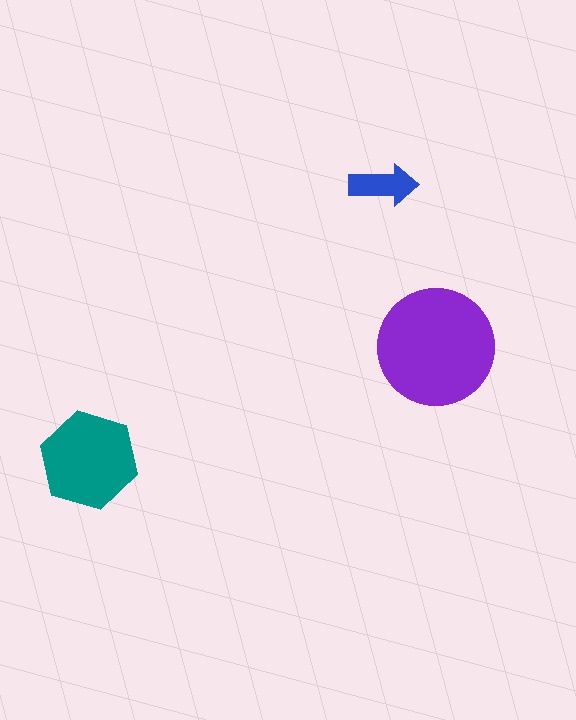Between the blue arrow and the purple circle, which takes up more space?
The purple circle.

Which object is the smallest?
The blue arrow.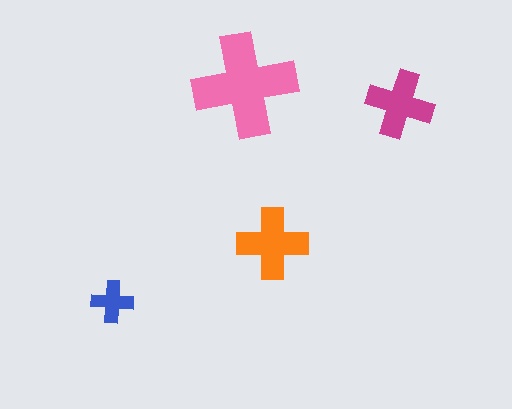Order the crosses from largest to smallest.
the pink one, the orange one, the magenta one, the blue one.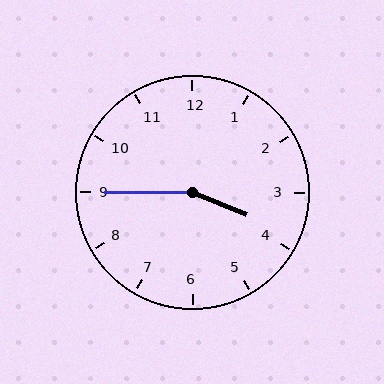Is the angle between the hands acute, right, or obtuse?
It is obtuse.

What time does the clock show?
3:45.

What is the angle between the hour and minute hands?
Approximately 158 degrees.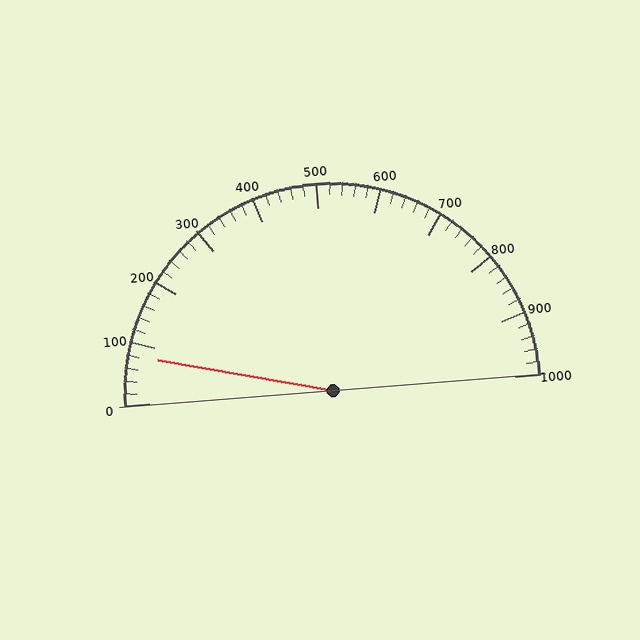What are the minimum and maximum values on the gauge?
The gauge ranges from 0 to 1000.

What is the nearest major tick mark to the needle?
The nearest major tick mark is 100.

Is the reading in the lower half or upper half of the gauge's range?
The reading is in the lower half of the range (0 to 1000).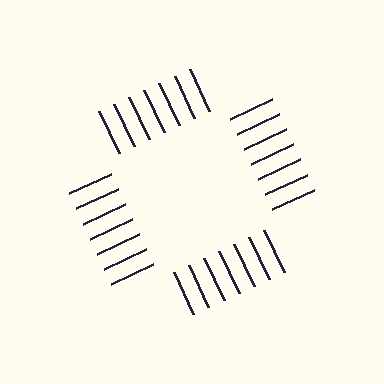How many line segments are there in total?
28 — 7 along each of the 4 edges.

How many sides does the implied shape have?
4 sides — the line-ends trace a square.